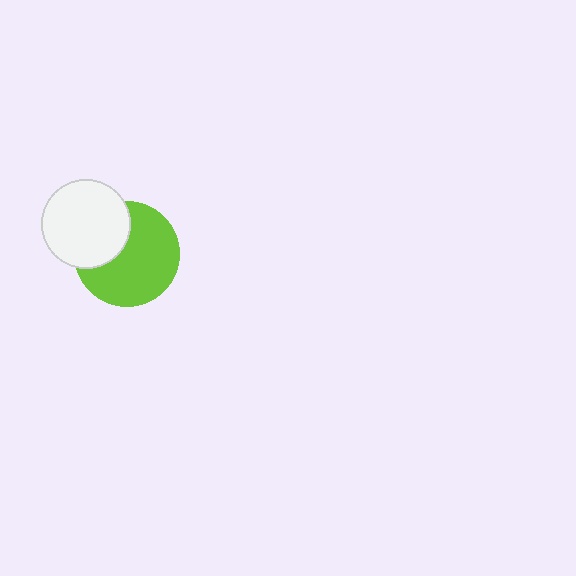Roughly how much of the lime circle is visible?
Most of it is visible (roughly 68%).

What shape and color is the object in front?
The object in front is a white circle.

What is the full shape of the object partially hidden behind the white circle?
The partially hidden object is a lime circle.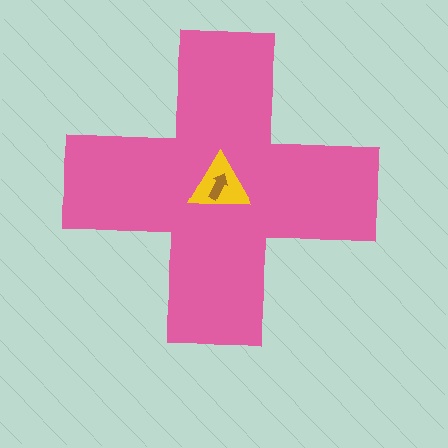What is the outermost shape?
The pink cross.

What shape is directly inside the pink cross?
The yellow triangle.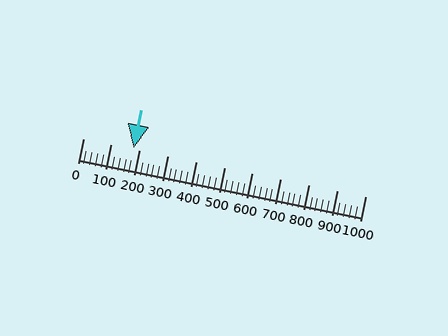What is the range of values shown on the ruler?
The ruler shows values from 0 to 1000.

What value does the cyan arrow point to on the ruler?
The cyan arrow points to approximately 180.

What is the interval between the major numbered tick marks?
The major tick marks are spaced 100 units apart.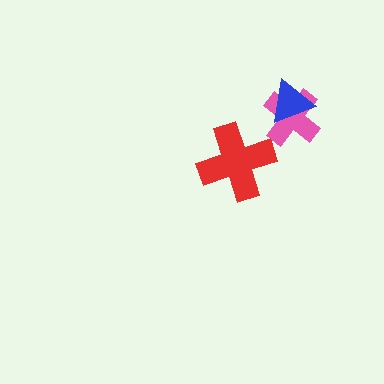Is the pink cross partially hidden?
Yes, it is partially covered by another shape.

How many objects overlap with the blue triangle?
1 object overlaps with the blue triangle.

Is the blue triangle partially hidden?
No, no other shape covers it.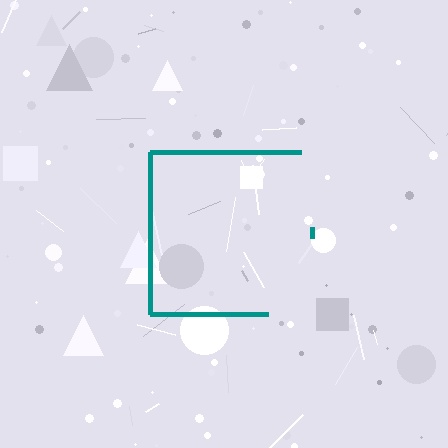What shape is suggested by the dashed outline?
The dashed outline suggests a square.